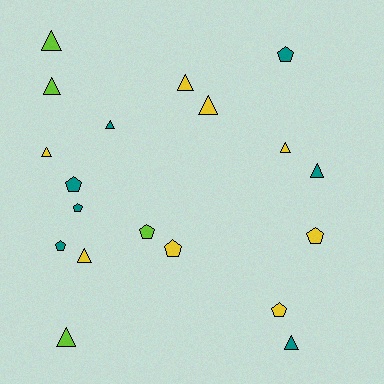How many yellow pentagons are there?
There are 3 yellow pentagons.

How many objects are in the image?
There are 19 objects.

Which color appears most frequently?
Yellow, with 8 objects.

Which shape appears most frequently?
Triangle, with 11 objects.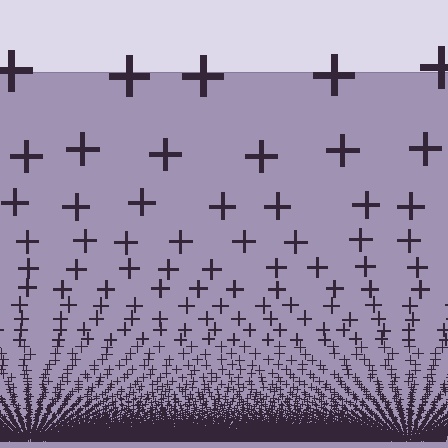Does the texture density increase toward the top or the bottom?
Density increases toward the bottom.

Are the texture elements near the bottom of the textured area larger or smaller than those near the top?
Smaller. The gradient is inverted — elements near the bottom are smaller and denser.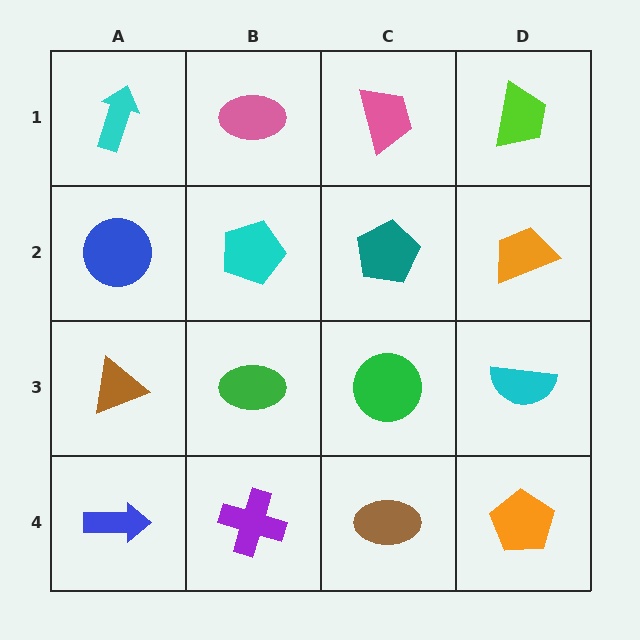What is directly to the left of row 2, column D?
A teal pentagon.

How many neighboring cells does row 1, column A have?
2.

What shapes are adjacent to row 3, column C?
A teal pentagon (row 2, column C), a brown ellipse (row 4, column C), a green ellipse (row 3, column B), a cyan semicircle (row 3, column D).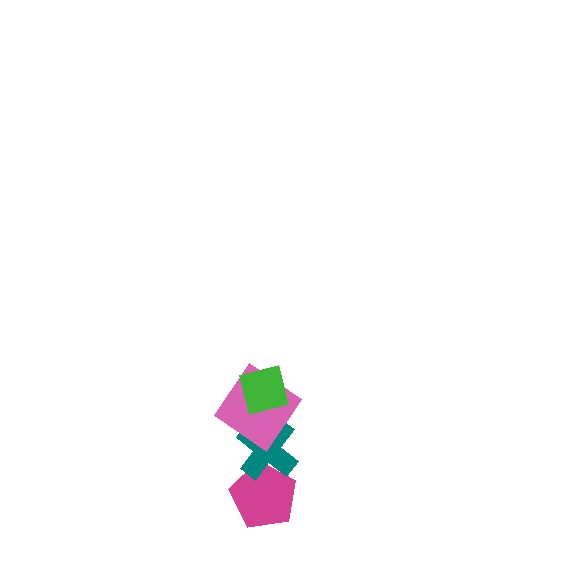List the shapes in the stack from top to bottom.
From top to bottom: the green square, the pink diamond, the teal cross, the magenta pentagon.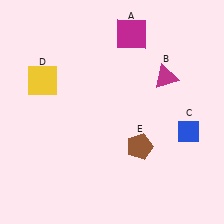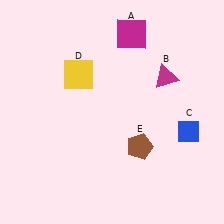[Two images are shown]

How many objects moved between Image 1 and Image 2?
1 object moved between the two images.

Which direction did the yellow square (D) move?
The yellow square (D) moved right.